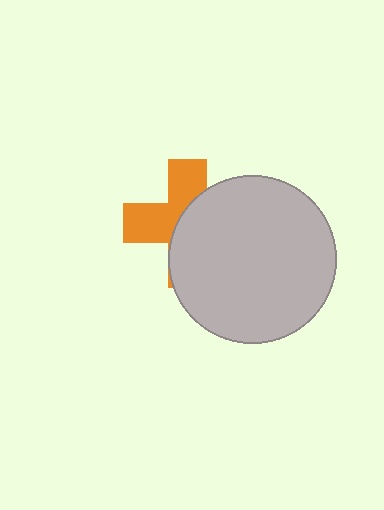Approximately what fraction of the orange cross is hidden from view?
Roughly 56% of the orange cross is hidden behind the light gray circle.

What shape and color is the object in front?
The object in front is a light gray circle.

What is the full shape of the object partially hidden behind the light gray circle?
The partially hidden object is an orange cross.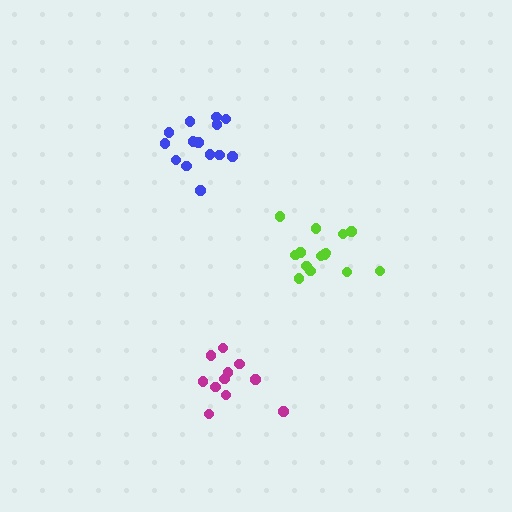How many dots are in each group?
Group 1: 11 dots, Group 2: 14 dots, Group 3: 14 dots (39 total).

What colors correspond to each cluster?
The clusters are colored: magenta, blue, lime.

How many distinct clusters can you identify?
There are 3 distinct clusters.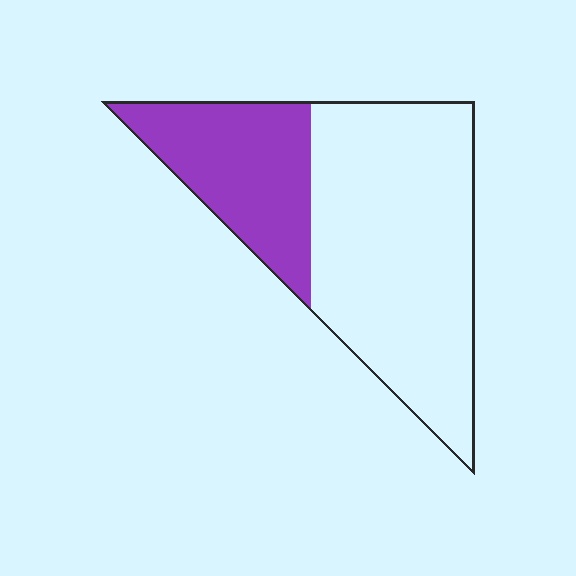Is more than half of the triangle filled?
No.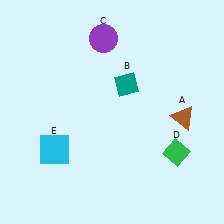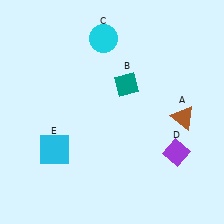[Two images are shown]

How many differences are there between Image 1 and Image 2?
There are 2 differences between the two images.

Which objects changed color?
C changed from purple to cyan. D changed from green to purple.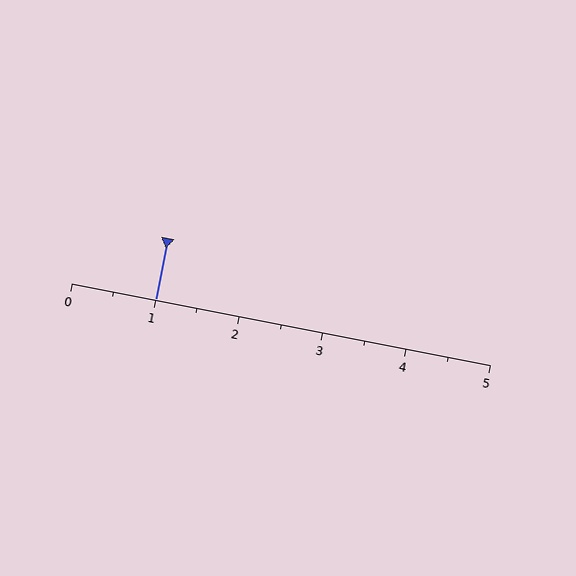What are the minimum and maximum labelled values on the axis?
The axis runs from 0 to 5.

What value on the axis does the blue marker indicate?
The marker indicates approximately 1.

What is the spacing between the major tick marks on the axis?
The major ticks are spaced 1 apart.